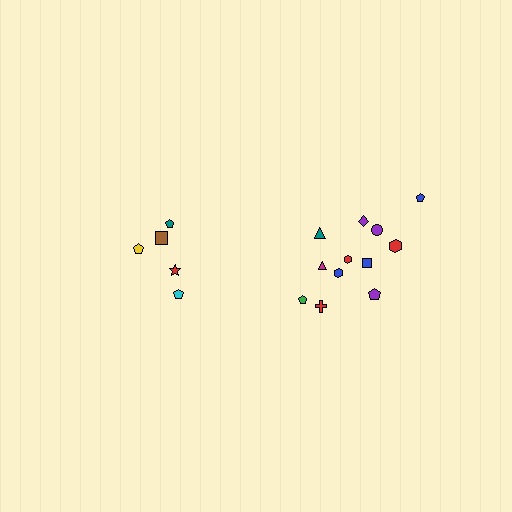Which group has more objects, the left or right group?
The right group.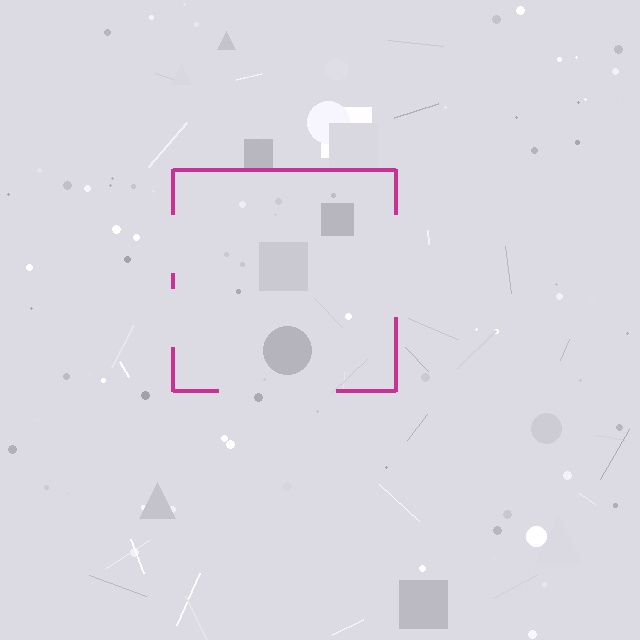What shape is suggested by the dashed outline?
The dashed outline suggests a square.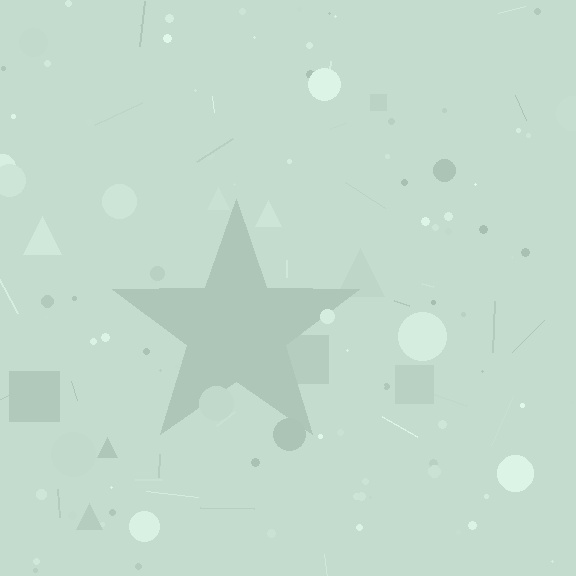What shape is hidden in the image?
A star is hidden in the image.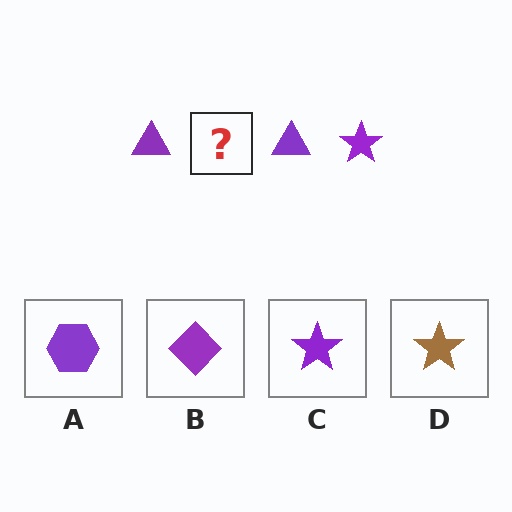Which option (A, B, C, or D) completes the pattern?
C.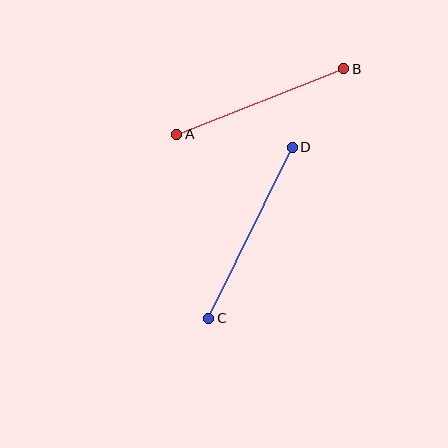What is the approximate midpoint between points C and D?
The midpoint is at approximately (251, 233) pixels.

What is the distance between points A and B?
The distance is approximately 179 pixels.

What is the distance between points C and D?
The distance is approximately 190 pixels.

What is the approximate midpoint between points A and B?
The midpoint is at approximately (260, 102) pixels.